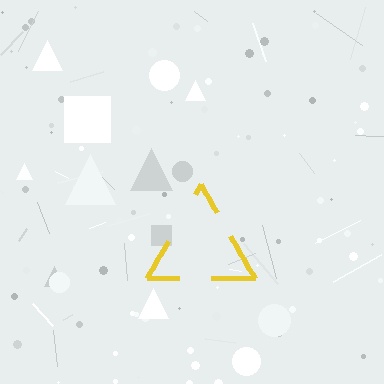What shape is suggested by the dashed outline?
The dashed outline suggests a triangle.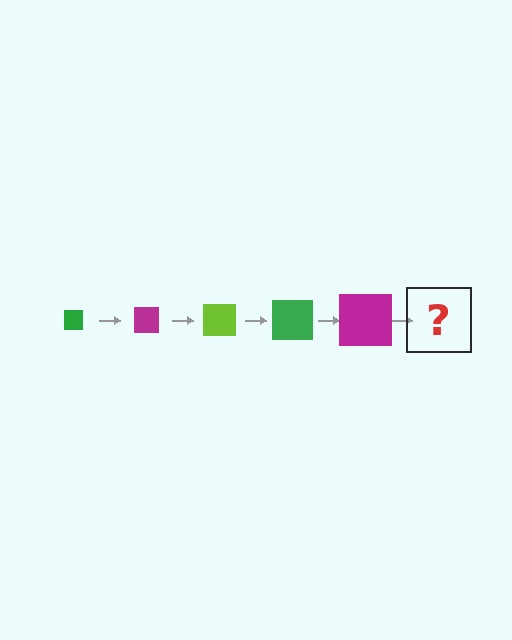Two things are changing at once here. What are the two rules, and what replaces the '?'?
The two rules are that the square grows larger each step and the color cycles through green, magenta, and lime. The '?' should be a lime square, larger than the previous one.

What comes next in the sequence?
The next element should be a lime square, larger than the previous one.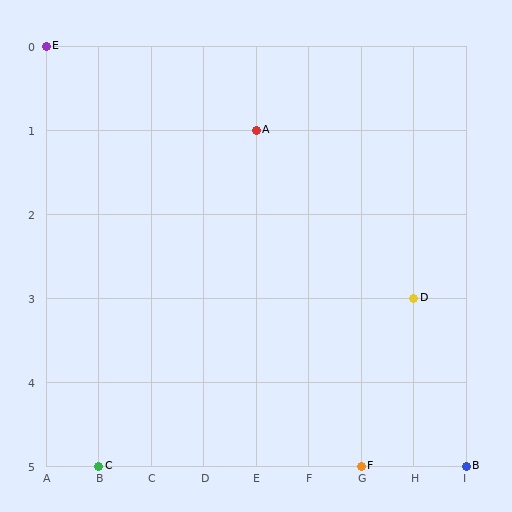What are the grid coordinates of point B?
Point B is at grid coordinates (I, 5).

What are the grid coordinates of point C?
Point C is at grid coordinates (B, 5).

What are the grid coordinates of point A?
Point A is at grid coordinates (E, 1).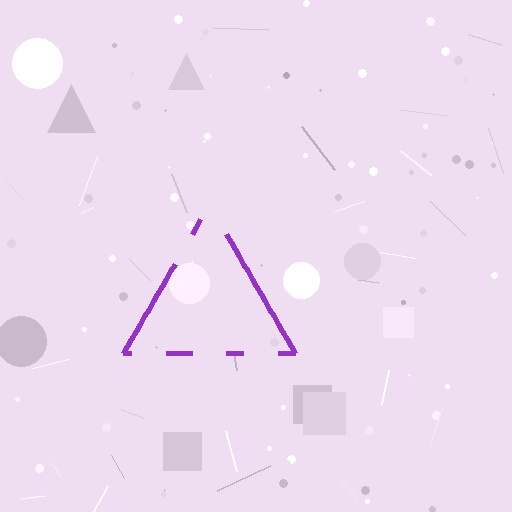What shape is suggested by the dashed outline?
The dashed outline suggests a triangle.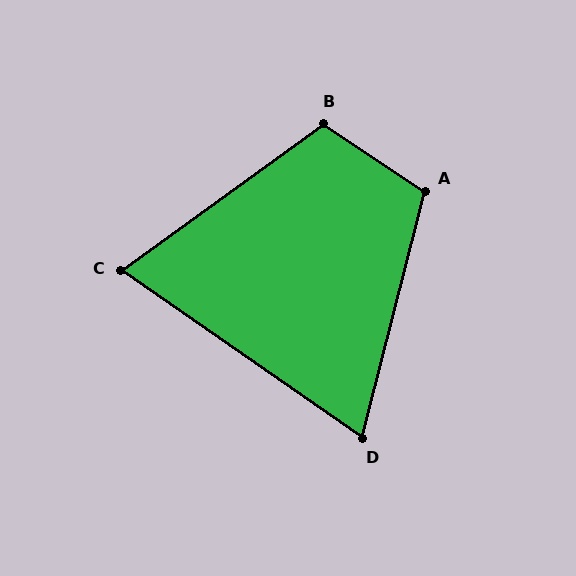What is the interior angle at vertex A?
Approximately 109 degrees (obtuse).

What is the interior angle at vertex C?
Approximately 71 degrees (acute).